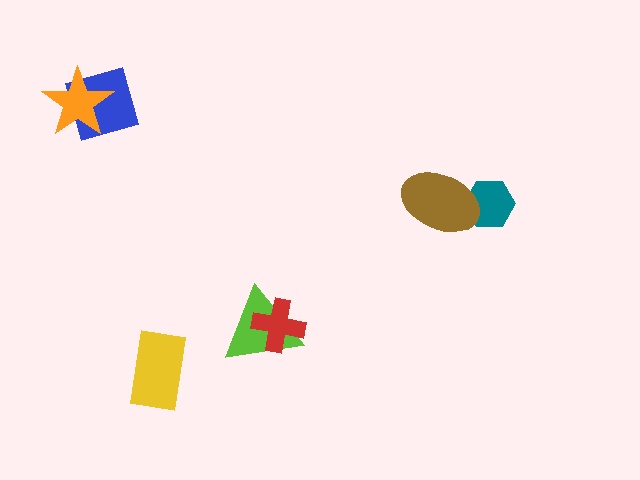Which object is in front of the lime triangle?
The red cross is in front of the lime triangle.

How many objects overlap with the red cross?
1 object overlaps with the red cross.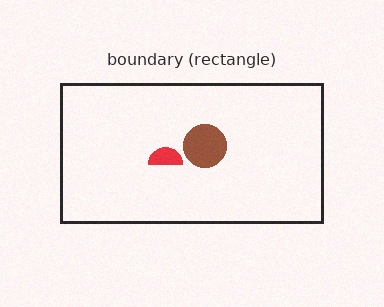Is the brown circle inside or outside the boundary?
Inside.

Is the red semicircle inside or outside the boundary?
Inside.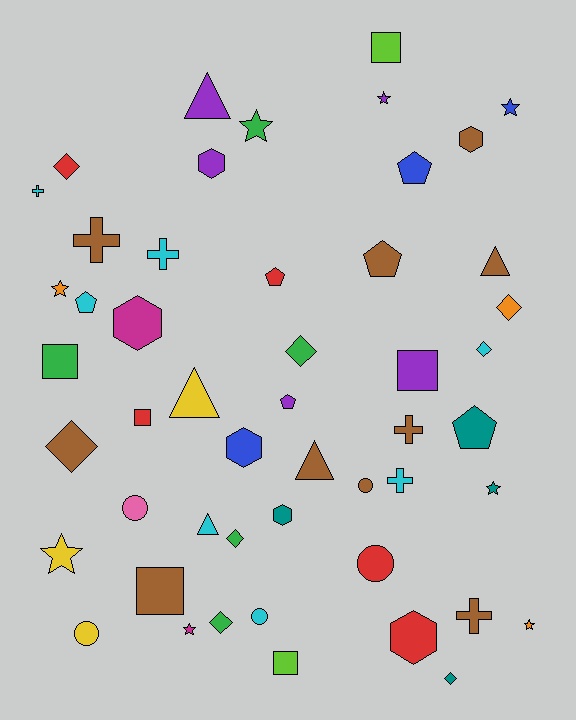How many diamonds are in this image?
There are 8 diamonds.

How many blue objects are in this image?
There are 3 blue objects.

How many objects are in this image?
There are 50 objects.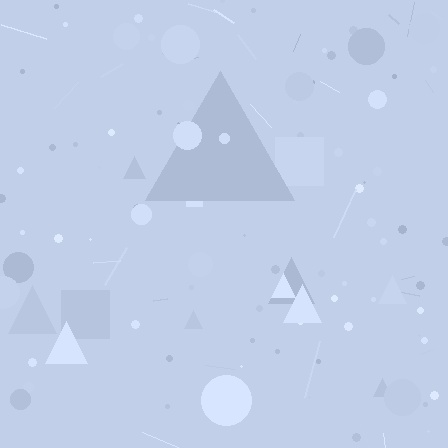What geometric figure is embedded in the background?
A triangle is embedded in the background.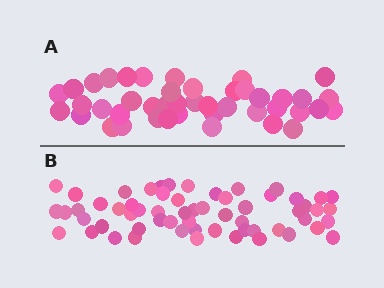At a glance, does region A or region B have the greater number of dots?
Region B (the bottom region) has more dots.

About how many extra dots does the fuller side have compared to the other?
Region B has approximately 15 more dots than region A.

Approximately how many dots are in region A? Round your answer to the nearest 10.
About 40 dots. (The exact count is 43, which rounds to 40.)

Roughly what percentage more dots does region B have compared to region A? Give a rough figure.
About 40% more.